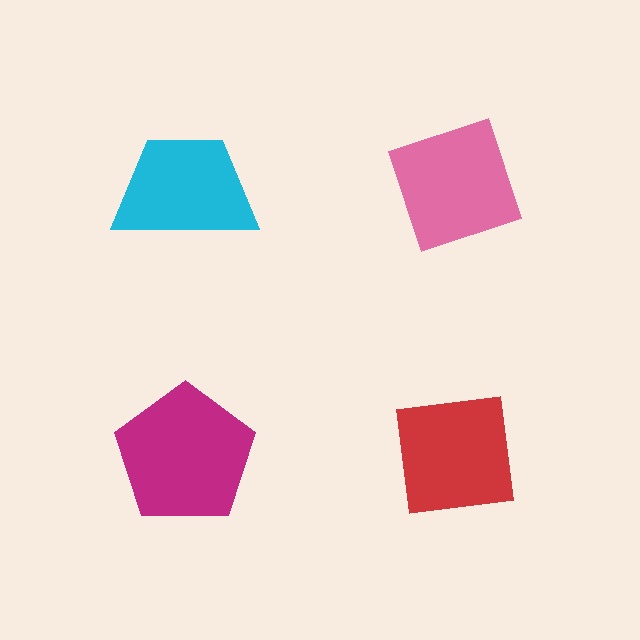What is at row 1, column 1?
A cyan trapezoid.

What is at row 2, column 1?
A magenta pentagon.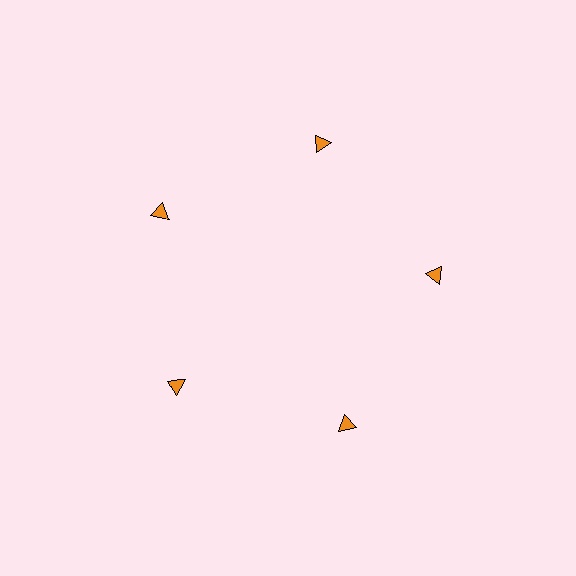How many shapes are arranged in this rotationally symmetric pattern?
There are 5 shapes, arranged in 5 groups of 1.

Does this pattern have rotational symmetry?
Yes, this pattern has 5-fold rotational symmetry. It looks the same after rotating 72 degrees around the center.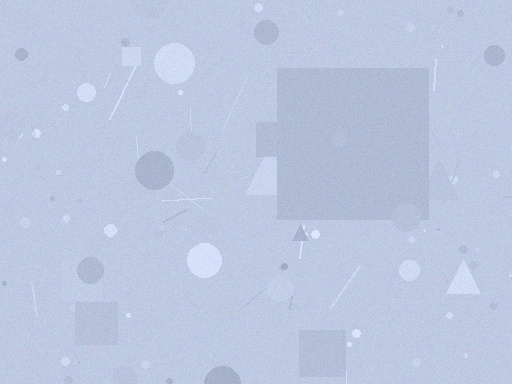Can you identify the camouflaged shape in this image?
The camouflaged shape is a square.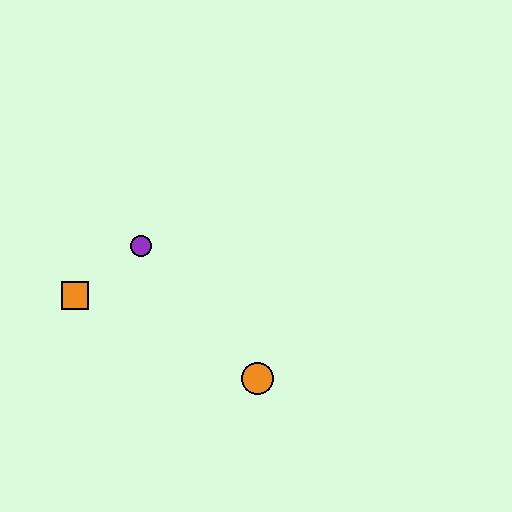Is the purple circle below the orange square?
No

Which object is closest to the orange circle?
The purple circle is closest to the orange circle.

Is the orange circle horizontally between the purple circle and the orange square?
No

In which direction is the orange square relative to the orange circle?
The orange square is to the left of the orange circle.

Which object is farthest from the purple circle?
The orange circle is farthest from the purple circle.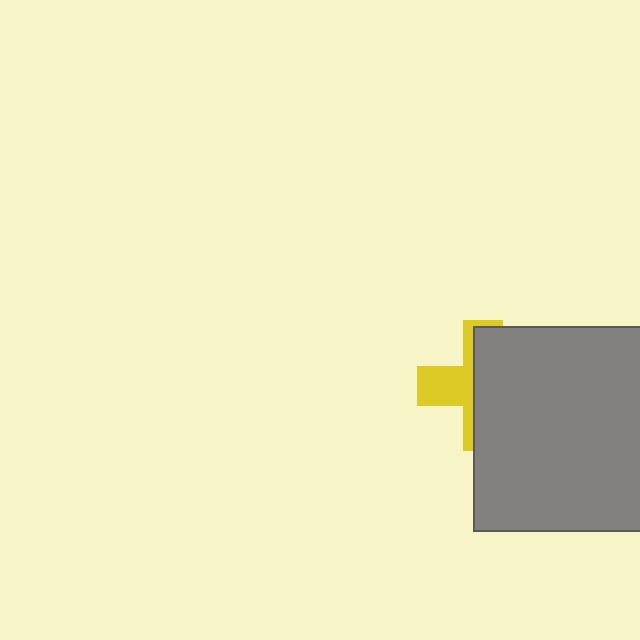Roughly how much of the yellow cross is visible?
A small part of it is visible (roughly 38%).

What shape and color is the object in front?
The object in front is a gray square.